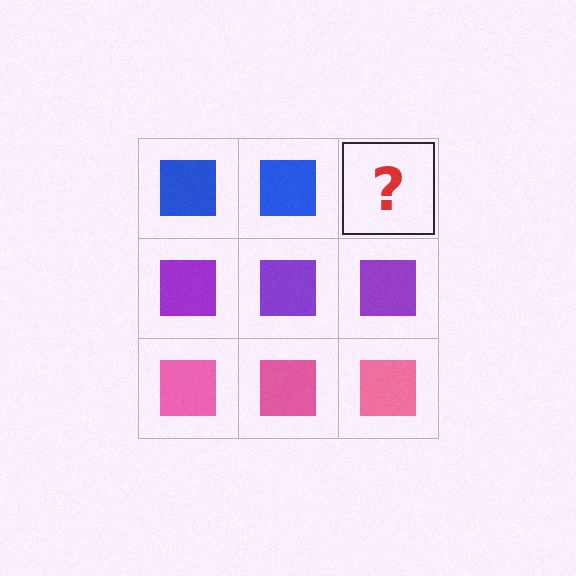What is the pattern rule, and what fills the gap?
The rule is that each row has a consistent color. The gap should be filled with a blue square.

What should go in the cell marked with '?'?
The missing cell should contain a blue square.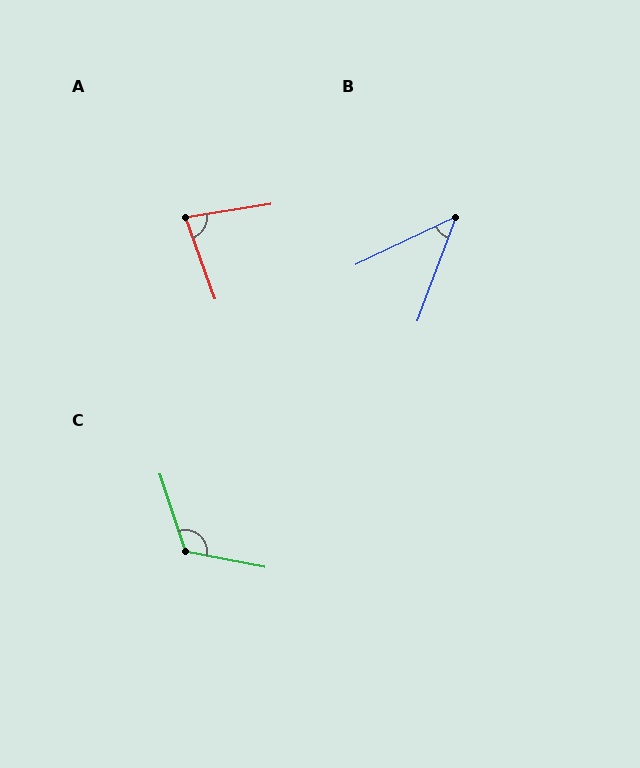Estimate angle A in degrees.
Approximately 79 degrees.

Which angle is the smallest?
B, at approximately 44 degrees.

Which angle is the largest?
C, at approximately 120 degrees.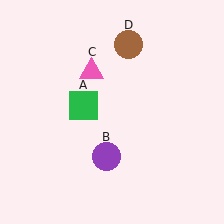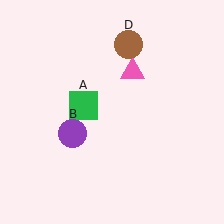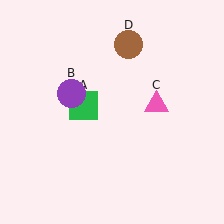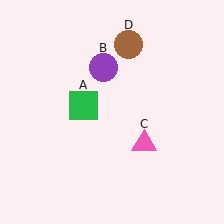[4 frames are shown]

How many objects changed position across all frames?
2 objects changed position: purple circle (object B), pink triangle (object C).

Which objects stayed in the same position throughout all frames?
Green square (object A) and brown circle (object D) remained stationary.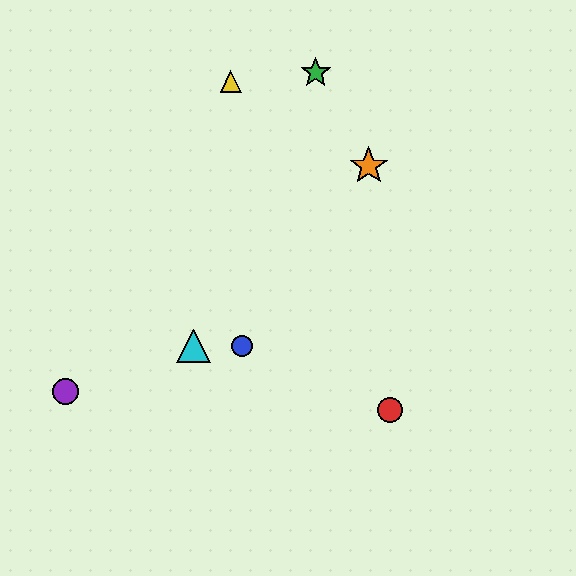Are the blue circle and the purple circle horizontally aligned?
No, the blue circle is at y≈346 and the purple circle is at y≈391.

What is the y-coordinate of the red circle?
The red circle is at y≈410.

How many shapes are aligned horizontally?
2 shapes (the blue circle, the cyan triangle) are aligned horizontally.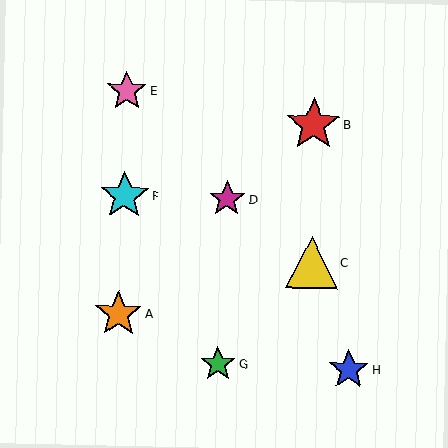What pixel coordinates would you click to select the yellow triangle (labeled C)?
Click at (312, 262) to select the yellow triangle C.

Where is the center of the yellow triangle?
The center of the yellow triangle is at (312, 262).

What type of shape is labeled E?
Shape E is a pink star.